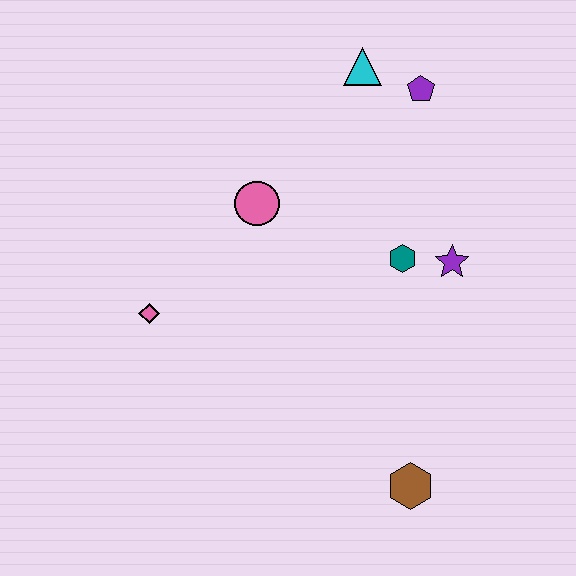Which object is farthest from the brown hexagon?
The cyan triangle is farthest from the brown hexagon.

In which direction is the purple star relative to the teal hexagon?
The purple star is to the right of the teal hexagon.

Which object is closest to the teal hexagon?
The purple star is closest to the teal hexagon.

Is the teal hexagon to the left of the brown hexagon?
Yes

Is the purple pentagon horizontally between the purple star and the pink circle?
Yes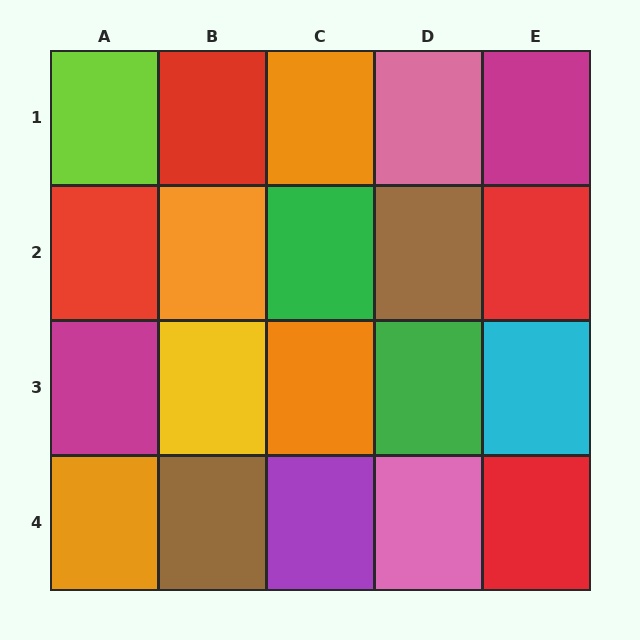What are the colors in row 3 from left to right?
Magenta, yellow, orange, green, cyan.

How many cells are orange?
4 cells are orange.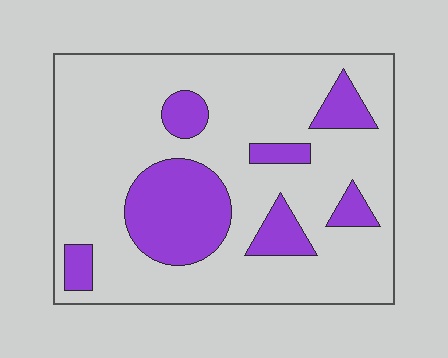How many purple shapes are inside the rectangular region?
7.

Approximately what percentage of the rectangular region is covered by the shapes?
Approximately 25%.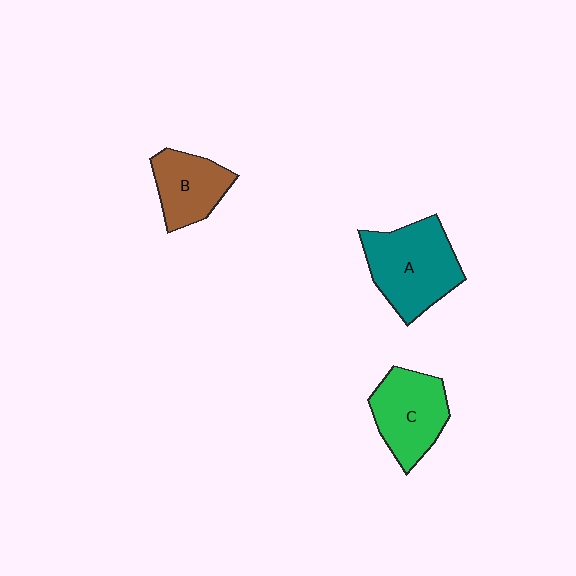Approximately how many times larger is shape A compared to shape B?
Approximately 1.5 times.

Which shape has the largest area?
Shape A (teal).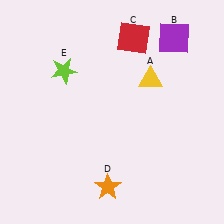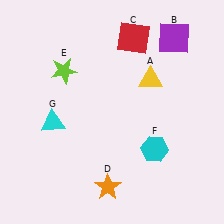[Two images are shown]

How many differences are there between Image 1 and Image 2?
There are 2 differences between the two images.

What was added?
A cyan hexagon (F), a cyan triangle (G) were added in Image 2.